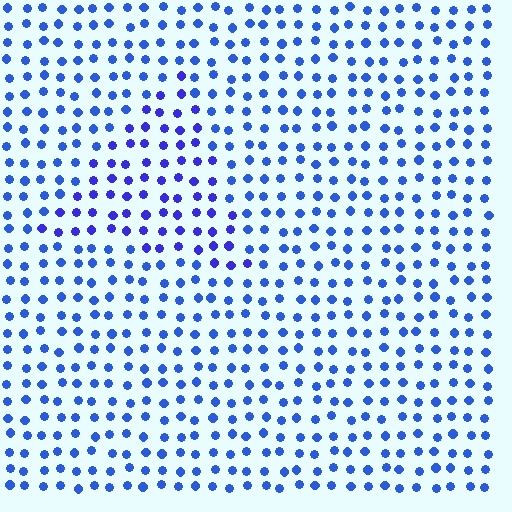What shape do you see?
I see a triangle.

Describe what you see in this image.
The image is filled with small blue elements in a uniform arrangement. A triangle-shaped region is visible where the elements are tinted to a slightly different hue, forming a subtle color boundary.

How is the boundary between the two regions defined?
The boundary is defined purely by a slight shift in hue (about 22 degrees). Spacing, size, and orientation are identical on both sides.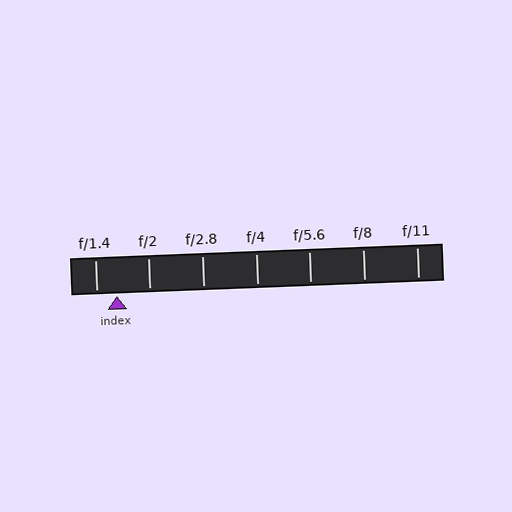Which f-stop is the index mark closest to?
The index mark is closest to f/1.4.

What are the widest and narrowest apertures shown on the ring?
The widest aperture shown is f/1.4 and the narrowest is f/11.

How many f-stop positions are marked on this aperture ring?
There are 7 f-stop positions marked.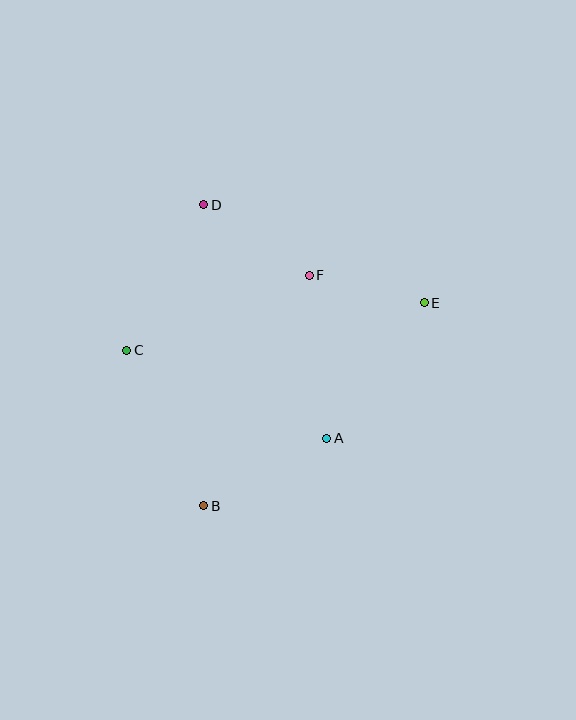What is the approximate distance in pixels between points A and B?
The distance between A and B is approximately 140 pixels.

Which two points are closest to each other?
Points E and F are closest to each other.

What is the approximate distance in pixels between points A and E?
The distance between A and E is approximately 167 pixels.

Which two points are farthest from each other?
Points C and E are farthest from each other.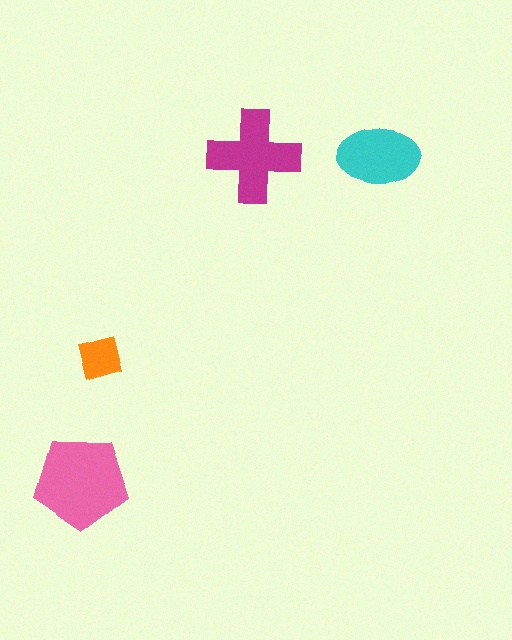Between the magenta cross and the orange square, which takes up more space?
The magenta cross.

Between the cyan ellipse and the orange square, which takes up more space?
The cyan ellipse.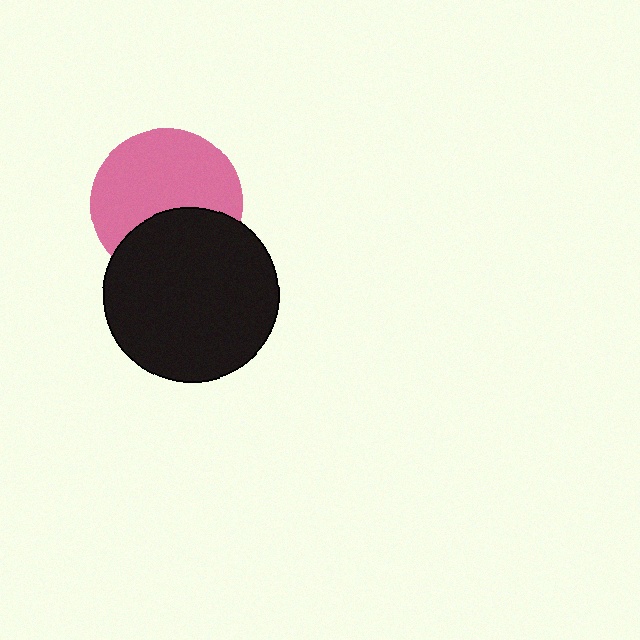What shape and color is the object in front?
The object in front is a black circle.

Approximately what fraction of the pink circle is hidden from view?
Roughly 36% of the pink circle is hidden behind the black circle.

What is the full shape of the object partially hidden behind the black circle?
The partially hidden object is a pink circle.